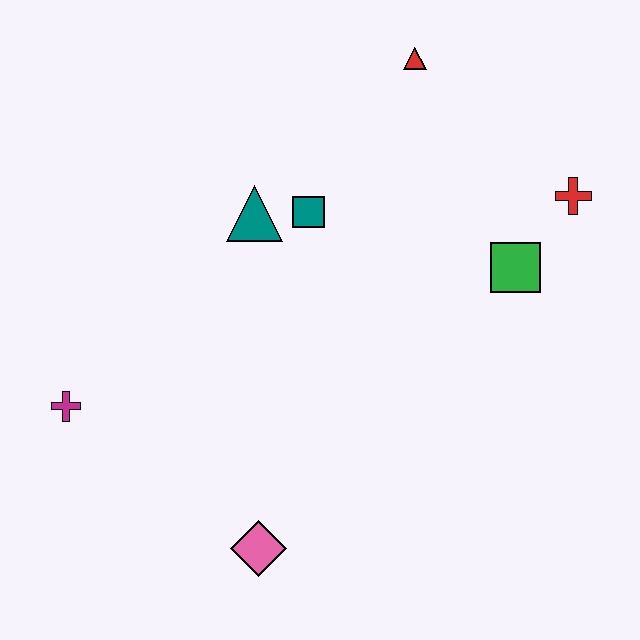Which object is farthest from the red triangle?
The pink diamond is farthest from the red triangle.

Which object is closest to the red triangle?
The teal square is closest to the red triangle.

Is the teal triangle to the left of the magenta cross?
No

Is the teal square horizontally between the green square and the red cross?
No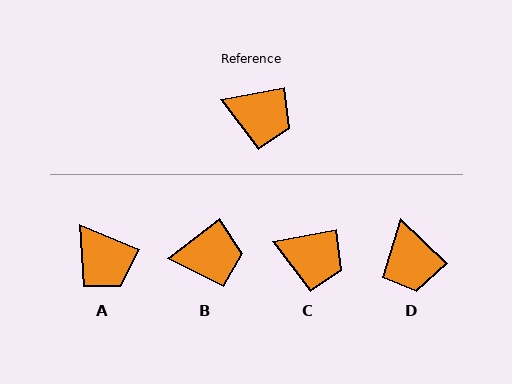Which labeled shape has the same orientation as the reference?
C.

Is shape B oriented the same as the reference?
No, it is off by about 26 degrees.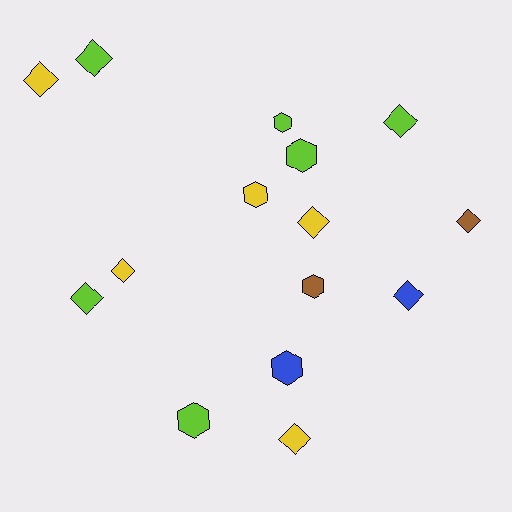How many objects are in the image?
There are 15 objects.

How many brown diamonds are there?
There is 1 brown diamond.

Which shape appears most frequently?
Diamond, with 9 objects.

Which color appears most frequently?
Lime, with 6 objects.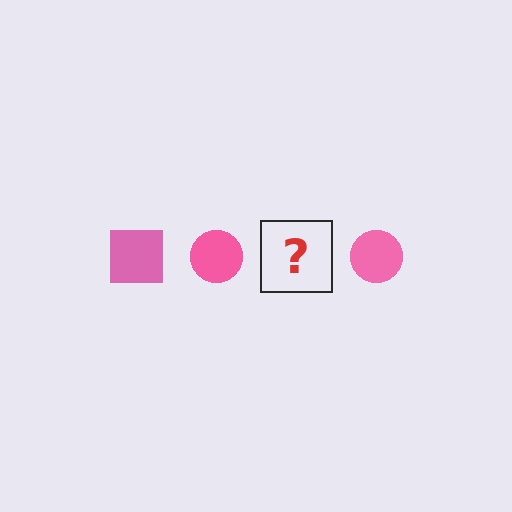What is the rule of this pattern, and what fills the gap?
The rule is that the pattern cycles through square, circle shapes in pink. The gap should be filled with a pink square.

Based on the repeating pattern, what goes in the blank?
The blank should be a pink square.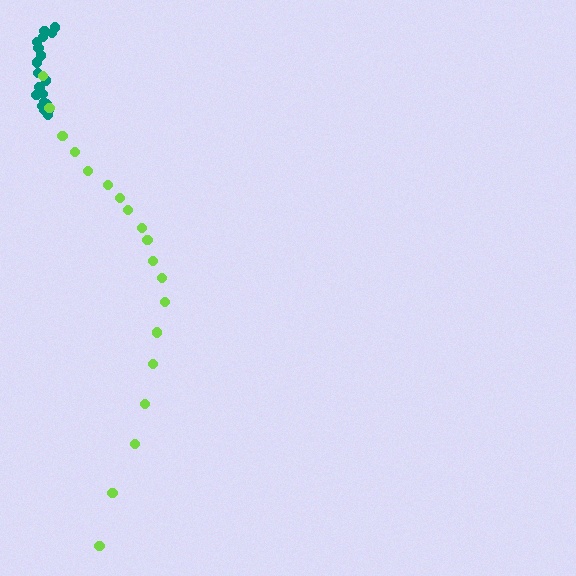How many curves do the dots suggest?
There are 2 distinct paths.